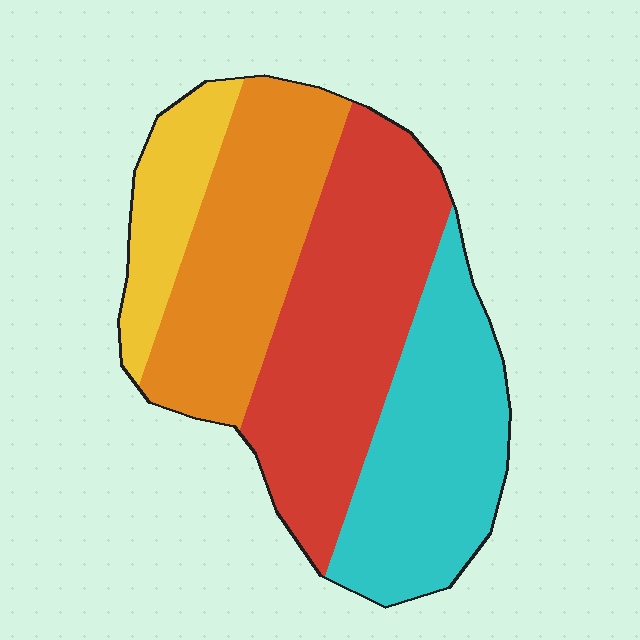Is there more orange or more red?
Red.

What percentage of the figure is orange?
Orange takes up between a sixth and a third of the figure.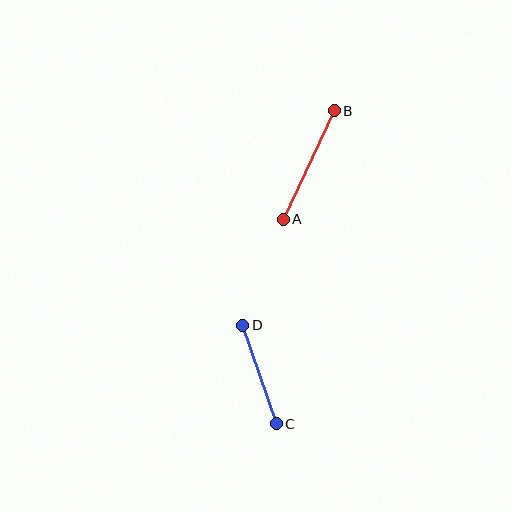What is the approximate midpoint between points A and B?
The midpoint is at approximately (309, 165) pixels.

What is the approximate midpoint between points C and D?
The midpoint is at approximately (259, 375) pixels.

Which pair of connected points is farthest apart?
Points A and B are farthest apart.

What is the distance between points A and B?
The distance is approximately 120 pixels.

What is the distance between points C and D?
The distance is approximately 104 pixels.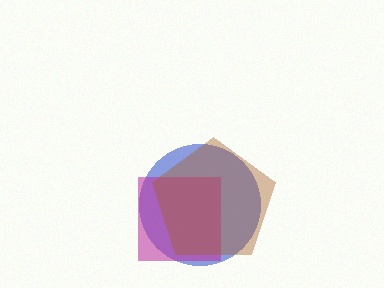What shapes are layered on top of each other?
The layered shapes are: a blue circle, a magenta square, a brown pentagon.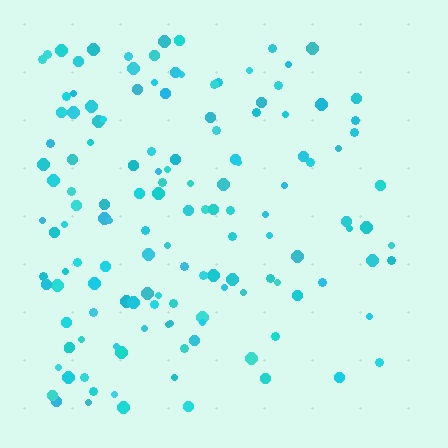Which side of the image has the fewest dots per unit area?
The right.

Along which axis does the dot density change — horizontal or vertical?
Horizontal.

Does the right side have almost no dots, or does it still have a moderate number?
Still a moderate number, just noticeably fewer than the left.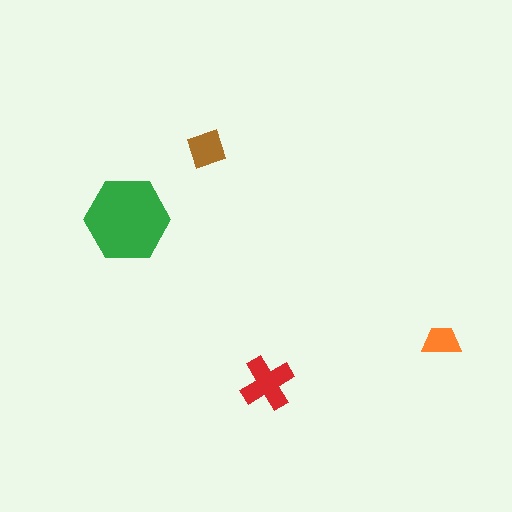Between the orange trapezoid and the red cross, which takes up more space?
The red cross.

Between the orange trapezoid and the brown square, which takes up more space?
The brown square.